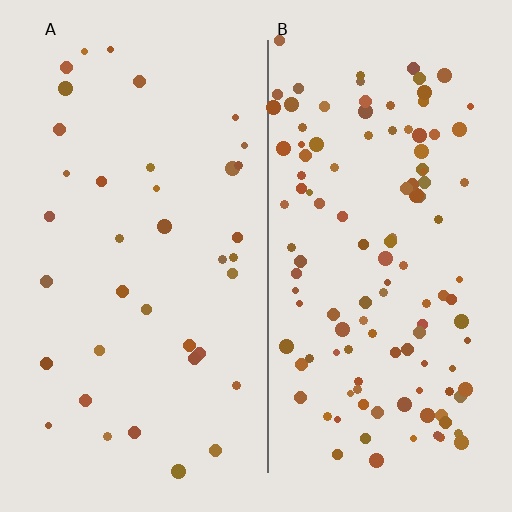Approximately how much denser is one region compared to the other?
Approximately 3.2× — region B over region A.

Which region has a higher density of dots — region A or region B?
B (the right).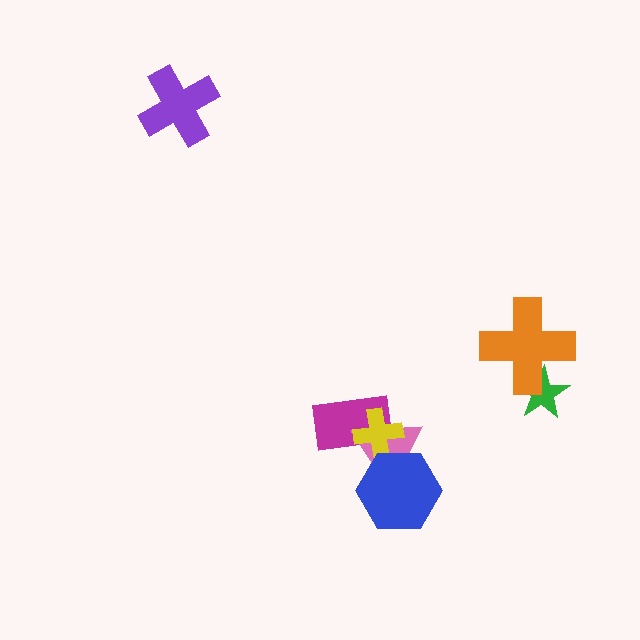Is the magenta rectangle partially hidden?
Yes, it is partially covered by another shape.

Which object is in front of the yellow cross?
The blue hexagon is in front of the yellow cross.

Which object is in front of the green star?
The orange cross is in front of the green star.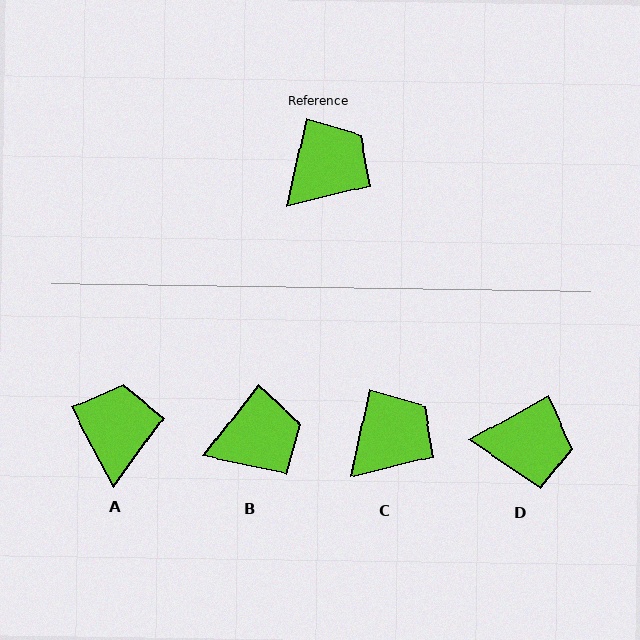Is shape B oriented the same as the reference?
No, it is off by about 26 degrees.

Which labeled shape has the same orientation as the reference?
C.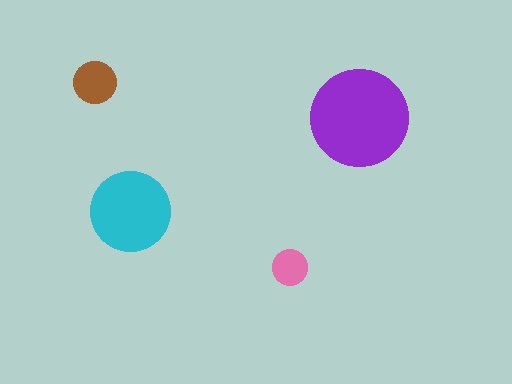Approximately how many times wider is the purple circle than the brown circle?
About 2.5 times wider.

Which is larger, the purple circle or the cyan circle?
The purple one.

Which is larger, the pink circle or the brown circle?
The brown one.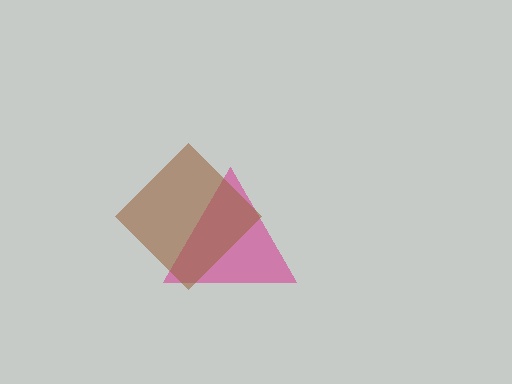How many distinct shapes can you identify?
There are 2 distinct shapes: a magenta triangle, a brown diamond.